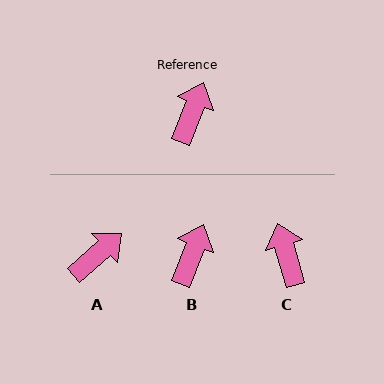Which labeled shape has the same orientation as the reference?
B.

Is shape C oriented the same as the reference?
No, it is off by about 38 degrees.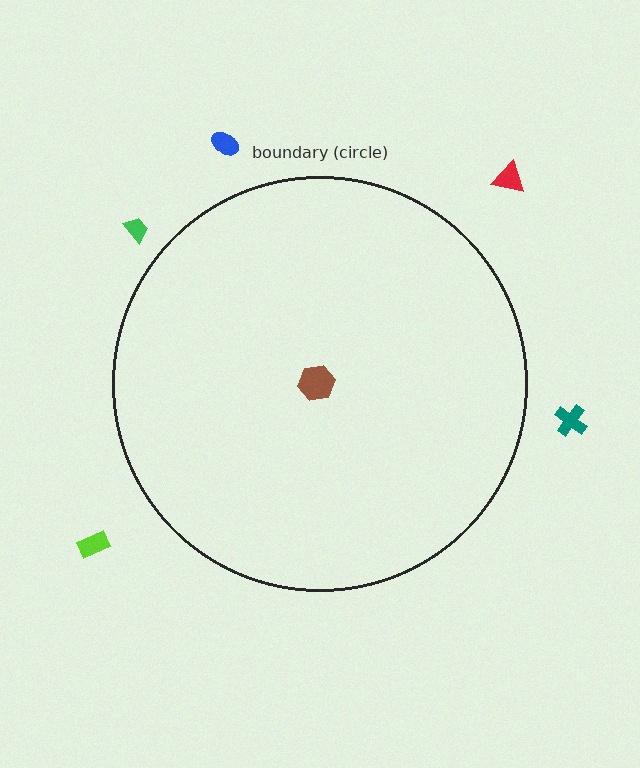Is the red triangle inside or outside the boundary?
Outside.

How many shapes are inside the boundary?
1 inside, 5 outside.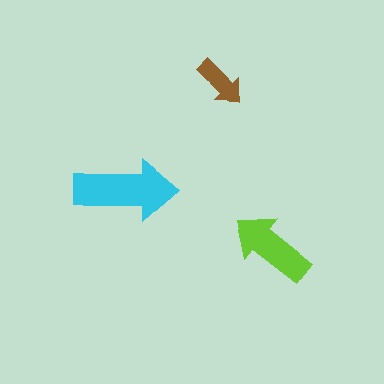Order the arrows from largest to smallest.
the cyan one, the lime one, the brown one.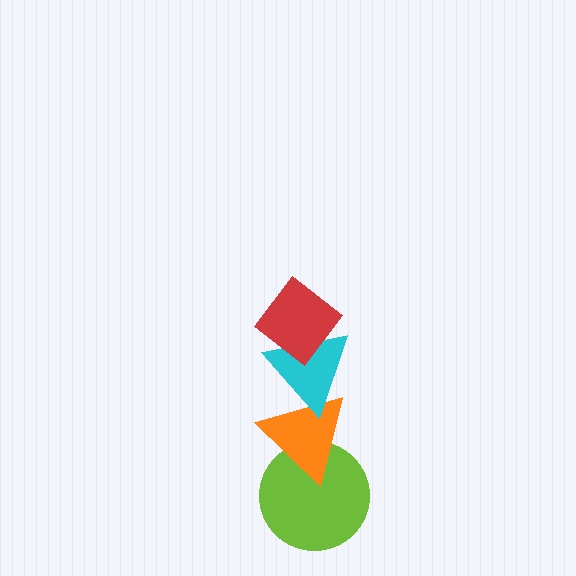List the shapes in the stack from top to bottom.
From top to bottom: the red diamond, the cyan triangle, the orange triangle, the lime circle.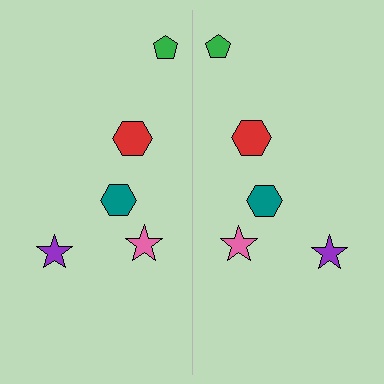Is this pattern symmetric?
Yes, this pattern has bilateral (reflection) symmetry.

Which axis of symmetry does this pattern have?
The pattern has a vertical axis of symmetry running through the center of the image.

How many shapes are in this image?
There are 10 shapes in this image.